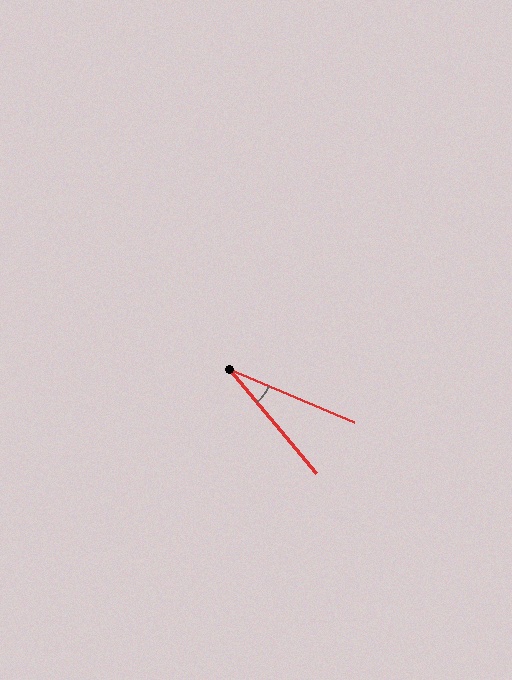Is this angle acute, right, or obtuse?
It is acute.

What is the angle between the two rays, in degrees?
Approximately 27 degrees.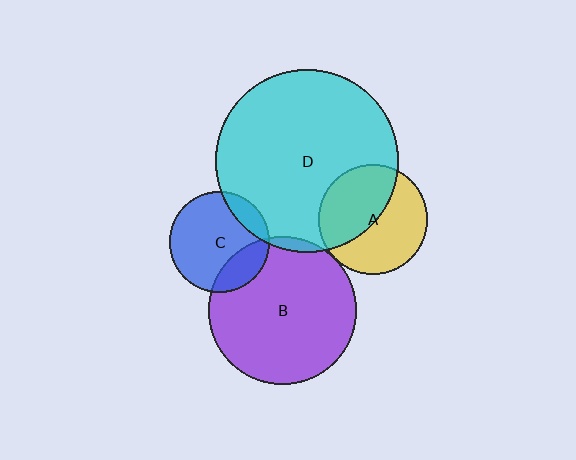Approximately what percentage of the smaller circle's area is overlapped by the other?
Approximately 5%.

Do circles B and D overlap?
Yes.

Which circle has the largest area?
Circle D (cyan).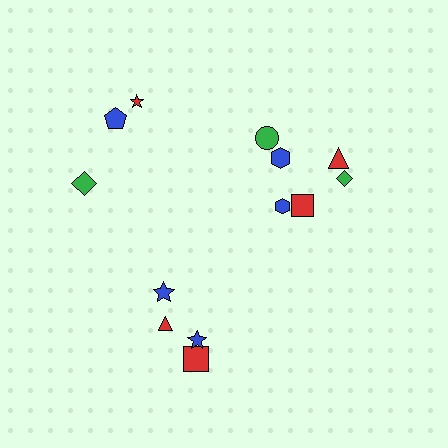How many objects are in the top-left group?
There are 3 objects.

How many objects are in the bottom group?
There are 4 objects.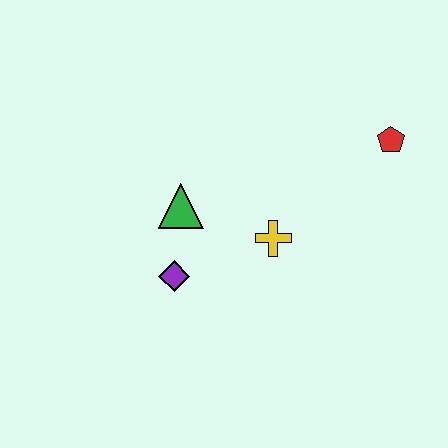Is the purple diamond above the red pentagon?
No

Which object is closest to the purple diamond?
The green triangle is closest to the purple diamond.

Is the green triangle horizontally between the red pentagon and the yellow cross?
No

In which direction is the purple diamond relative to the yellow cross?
The purple diamond is to the left of the yellow cross.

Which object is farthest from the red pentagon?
The purple diamond is farthest from the red pentagon.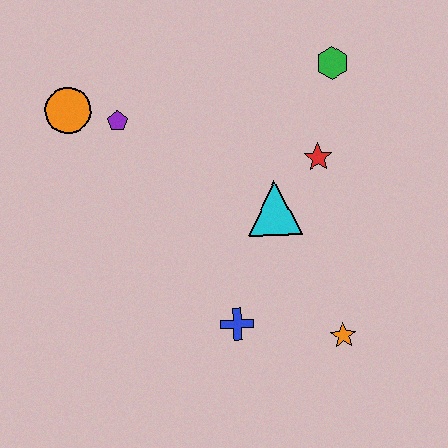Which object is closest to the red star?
The cyan triangle is closest to the red star.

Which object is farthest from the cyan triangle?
The orange circle is farthest from the cyan triangle.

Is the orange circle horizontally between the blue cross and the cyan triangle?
No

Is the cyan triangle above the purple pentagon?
No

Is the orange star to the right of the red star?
Yes